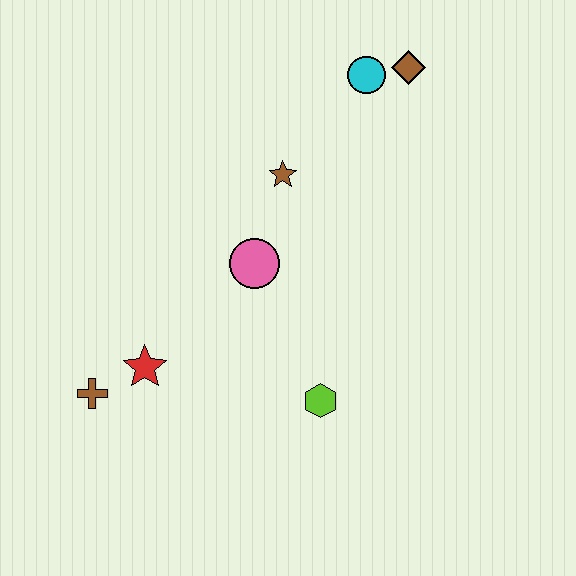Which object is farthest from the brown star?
The brown cross is farthest from the brown star.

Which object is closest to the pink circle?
The brown star is closest to the pink circle.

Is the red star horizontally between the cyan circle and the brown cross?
Yes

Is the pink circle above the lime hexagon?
Yes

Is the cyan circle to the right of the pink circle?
Yes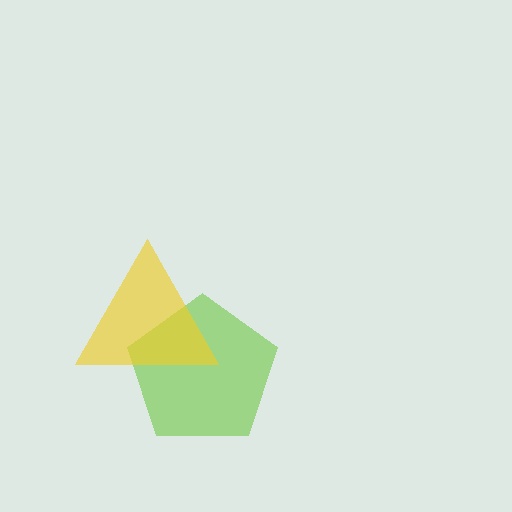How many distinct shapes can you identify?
There are 2 distinct shapes: a lime pentagon, a yellow triangle.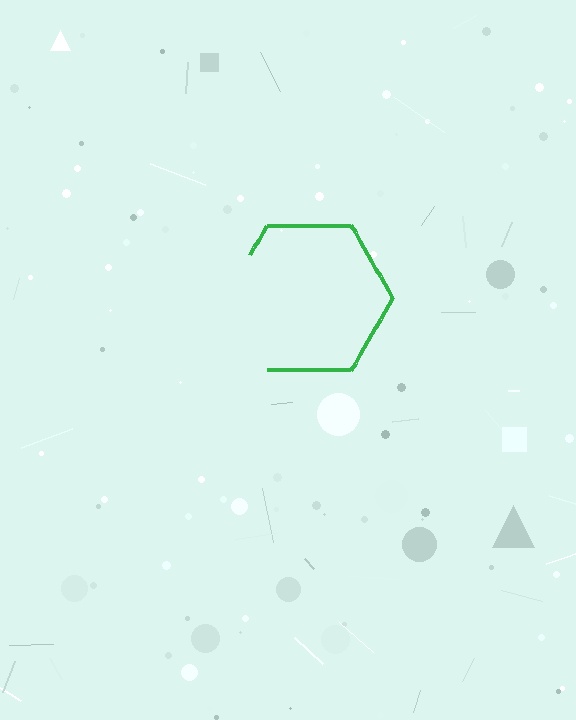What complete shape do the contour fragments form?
The contour fragments form a hexagon.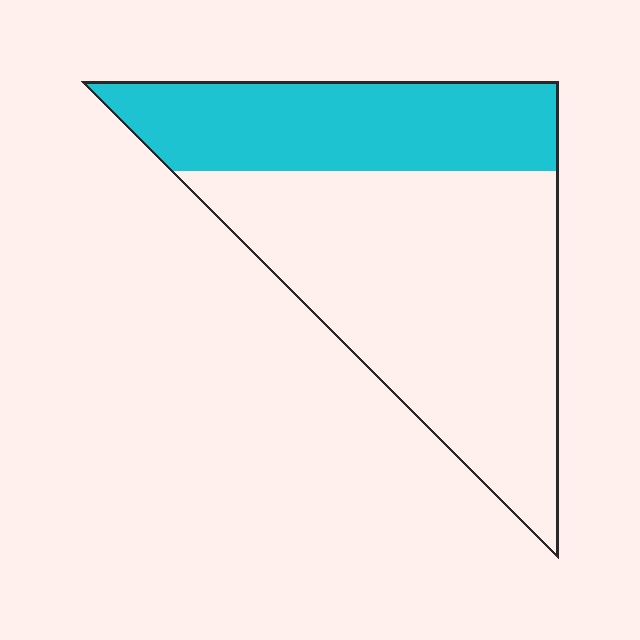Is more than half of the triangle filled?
No.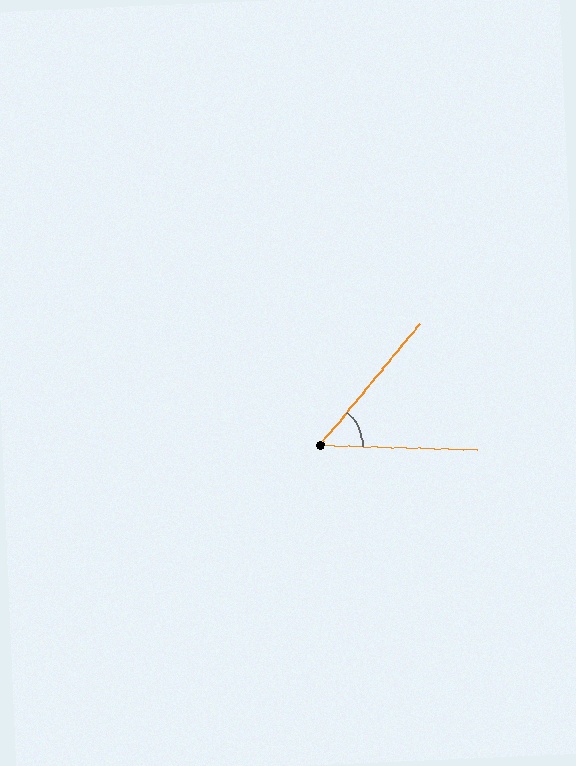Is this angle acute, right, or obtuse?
It is acute.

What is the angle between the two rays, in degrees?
Approximately 52 degrees.